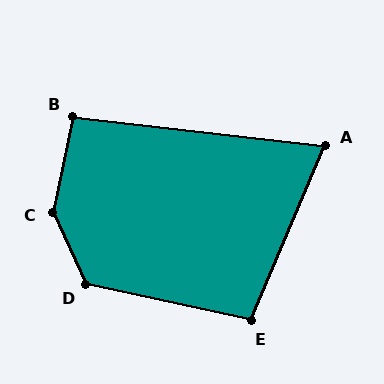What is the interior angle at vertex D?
Approximately 127 degrees (obtuse).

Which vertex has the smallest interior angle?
A, at approximately 74 degrees.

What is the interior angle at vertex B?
Approximately 95 degrees (obtuse).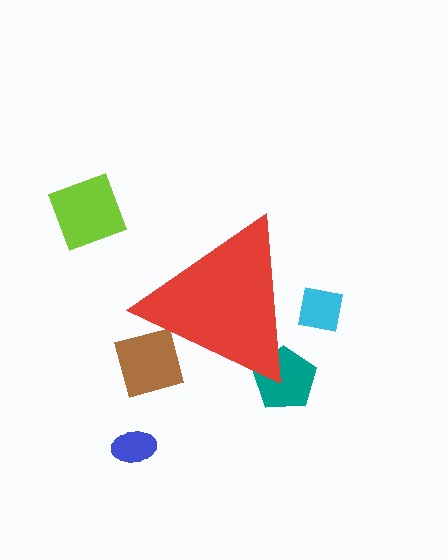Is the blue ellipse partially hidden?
No, the blue ellipse is fully visible.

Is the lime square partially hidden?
No, the lime square is fully visible.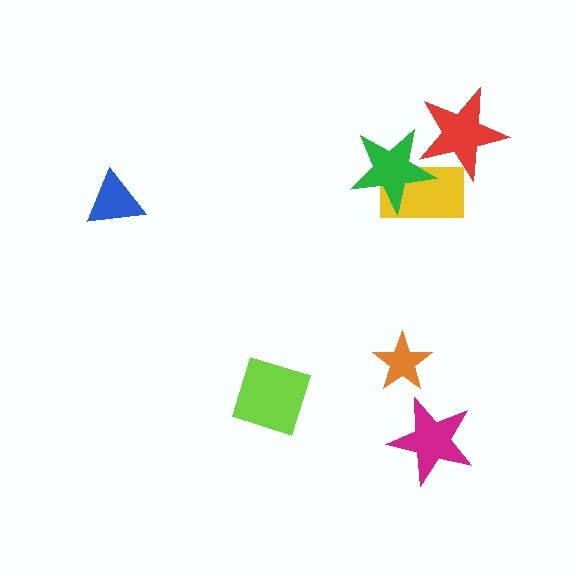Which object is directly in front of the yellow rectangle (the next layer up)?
The green star is directly in front of the yellow rectangle.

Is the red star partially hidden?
No, no other shape covers it.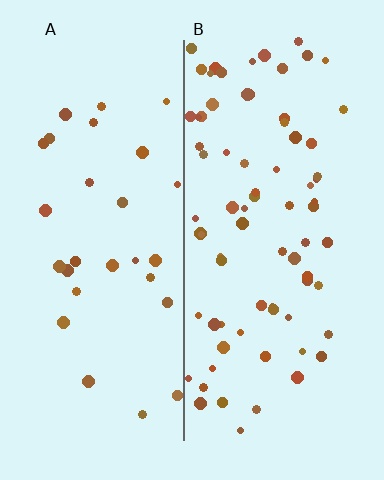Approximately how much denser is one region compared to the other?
Approximately 2.6× — region B over region A.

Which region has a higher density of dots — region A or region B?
B (the right).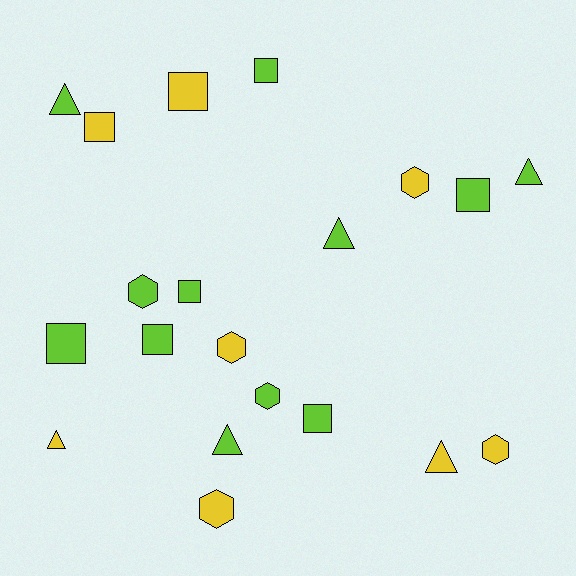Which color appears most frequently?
Lime, with 12 objects.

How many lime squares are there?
There are 6 lime squares.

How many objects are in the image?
There are 20 objects.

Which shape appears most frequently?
Square, with 8 objects.